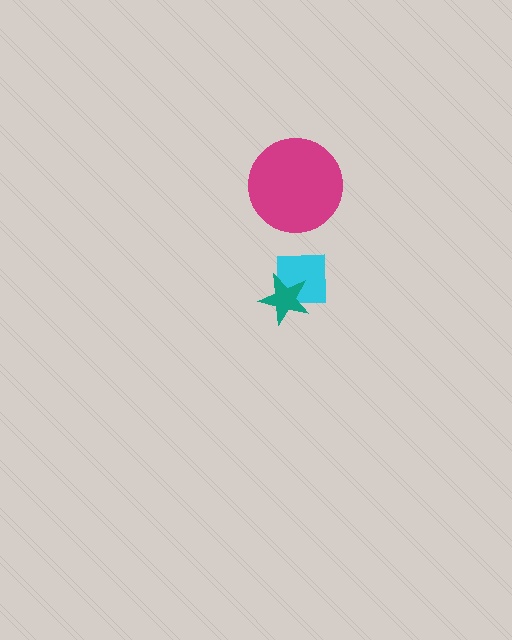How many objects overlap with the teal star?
1 object overlaps with the teal star.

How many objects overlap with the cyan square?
1 object overlaps with the cyan square.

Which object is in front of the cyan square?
The teal star is in front of the cyan square.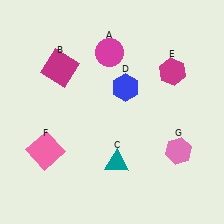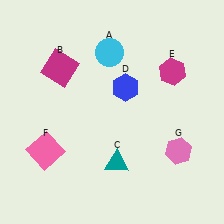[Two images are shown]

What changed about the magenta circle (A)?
In Image 1, A is magenta. In Image 2, it changed to cyan.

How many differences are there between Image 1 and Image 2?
There is 1 difference between the two images.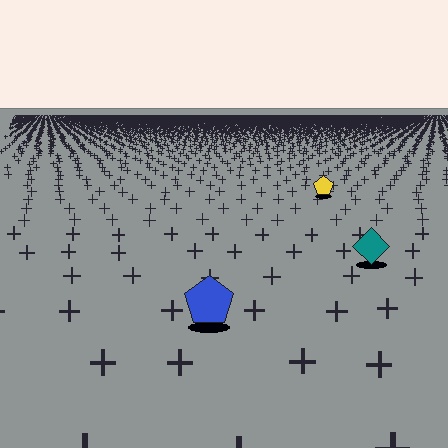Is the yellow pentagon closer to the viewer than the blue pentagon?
No. The blue pentagon is closer — you can tell from the texture gradient: the ground texture is coarser near it.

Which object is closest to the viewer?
The blue pentagon is closest. The texture marks near it are larger and more spread out.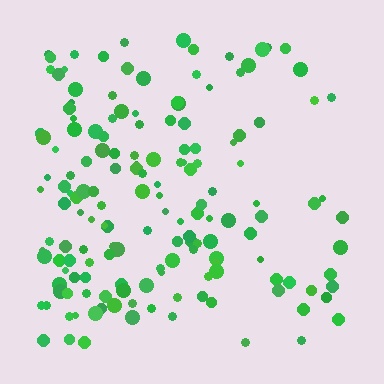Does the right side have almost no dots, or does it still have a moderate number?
Still a moderate number, just noticeably fewer than the left.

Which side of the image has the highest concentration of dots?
The left.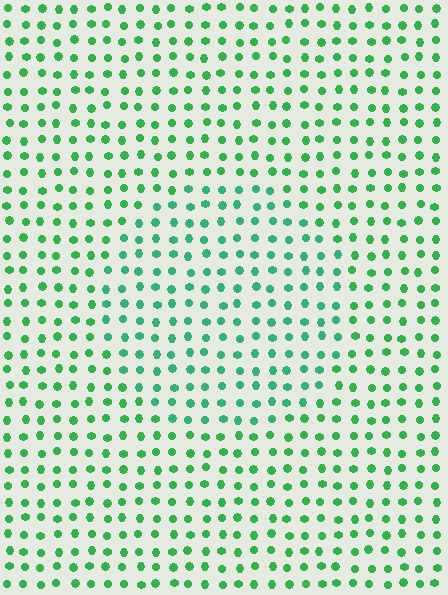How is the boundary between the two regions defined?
The boundary is defined purely by a slight shift in hue (about 20 degrees). Spacing, size, and orientation are identical on both sides.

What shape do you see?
I see a circle.